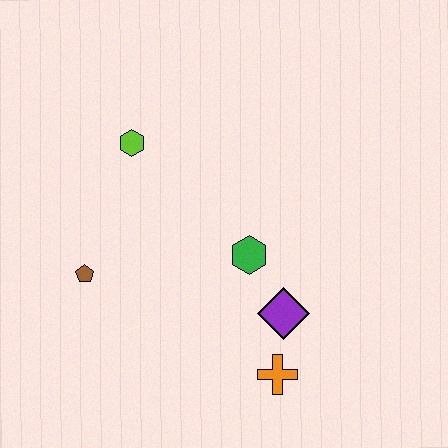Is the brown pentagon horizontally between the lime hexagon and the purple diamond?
No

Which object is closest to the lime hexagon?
The brown pentagon is closest to the lime hexagon.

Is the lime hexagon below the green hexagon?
No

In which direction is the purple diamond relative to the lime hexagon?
The purple diamond is below the lime hexagon.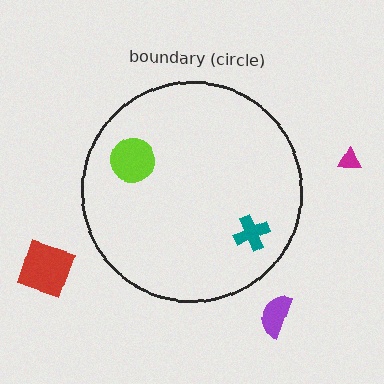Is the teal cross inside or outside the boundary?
Inside.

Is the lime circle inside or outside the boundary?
Inside.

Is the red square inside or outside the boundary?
Outside.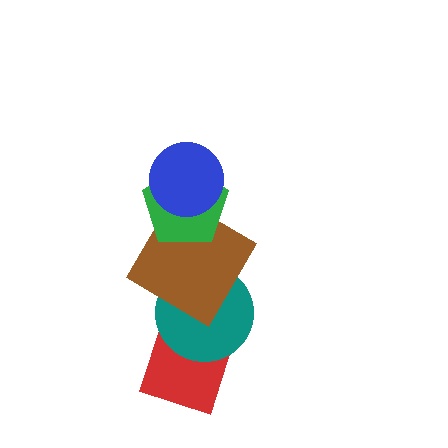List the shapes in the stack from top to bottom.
From top to bottom: the blue circle, the green pentagon, the brown diamond, the teal circle, the red diamond.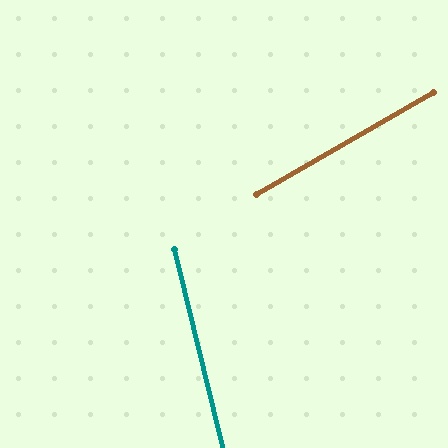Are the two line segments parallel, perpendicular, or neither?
Neither parallel nor perpendicular — they differ by about 74°.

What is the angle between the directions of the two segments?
Approximately 74 degrees.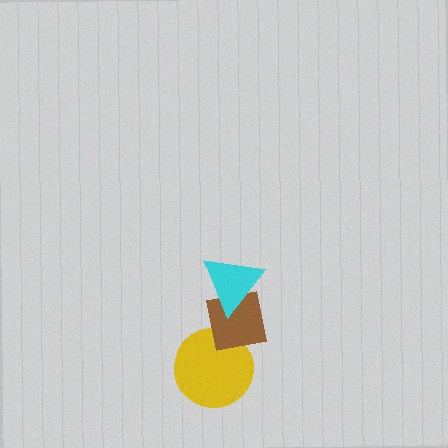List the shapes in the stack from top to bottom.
From top to bottom: the cyan triangle, the brown square, the yellow circle.